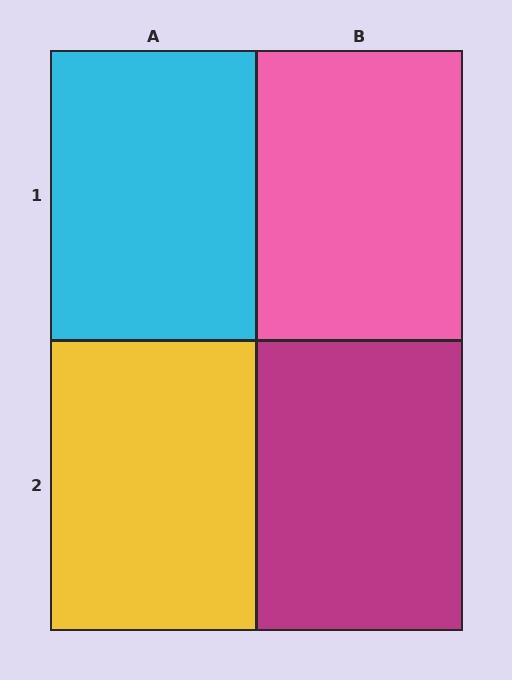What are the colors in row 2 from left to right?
Yellow, magenta.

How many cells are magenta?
1 cell is magenta.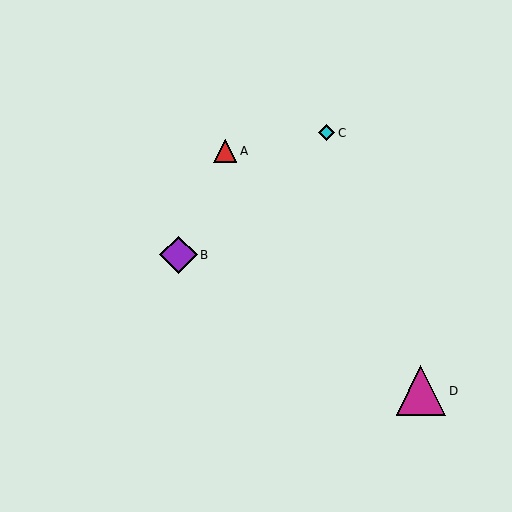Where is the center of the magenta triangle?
The center of the magenta triangle is at (421, 391).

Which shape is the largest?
The magenta triangle (labeled D) is the largest.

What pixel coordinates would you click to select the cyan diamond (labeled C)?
Click at (327, 133) to select the cyan diamond C.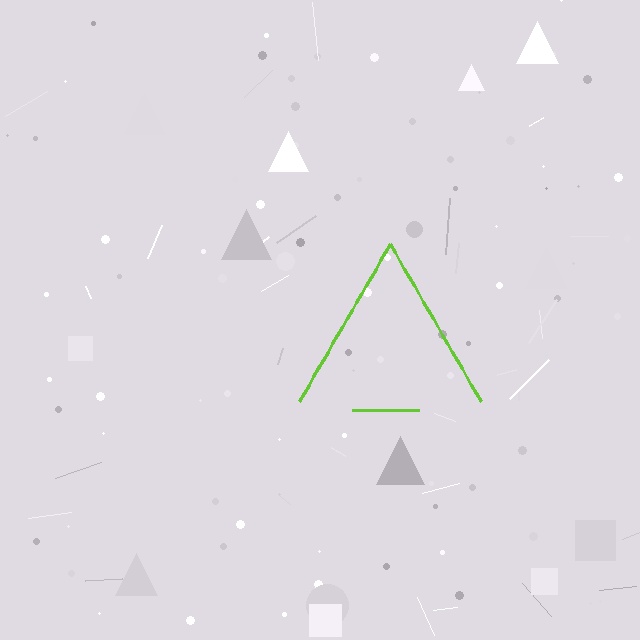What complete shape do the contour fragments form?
The contour fragments form a triangle.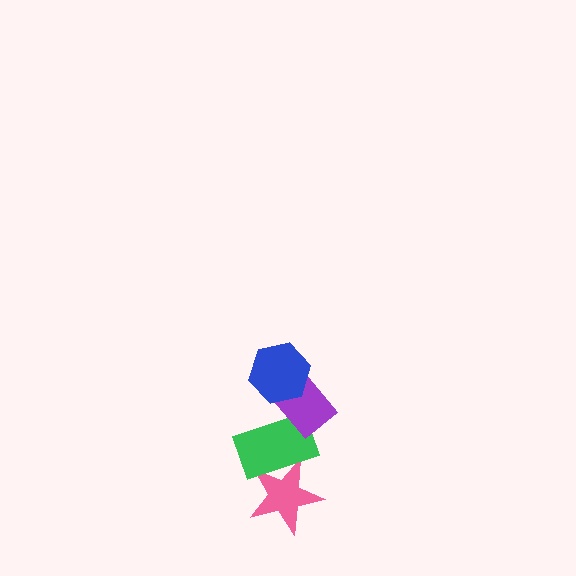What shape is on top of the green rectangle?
The purple rectangle is on top of the green rectangle.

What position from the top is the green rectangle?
The green rectangle is 3rd from the top.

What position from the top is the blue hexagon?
The blue hexagon is 1st from the top.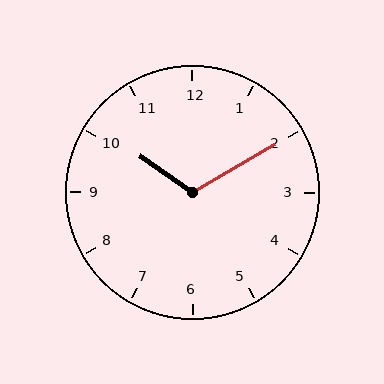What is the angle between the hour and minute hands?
Approximately 115 degrees.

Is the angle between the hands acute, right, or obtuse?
It is obtuse.